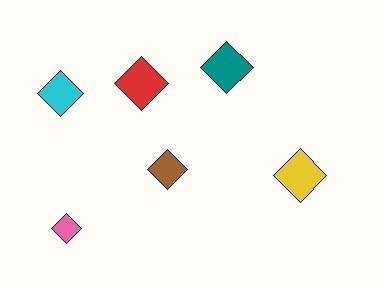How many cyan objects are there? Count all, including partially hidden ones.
There is 1 cyan object.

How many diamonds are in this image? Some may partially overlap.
There are 6 diamonds.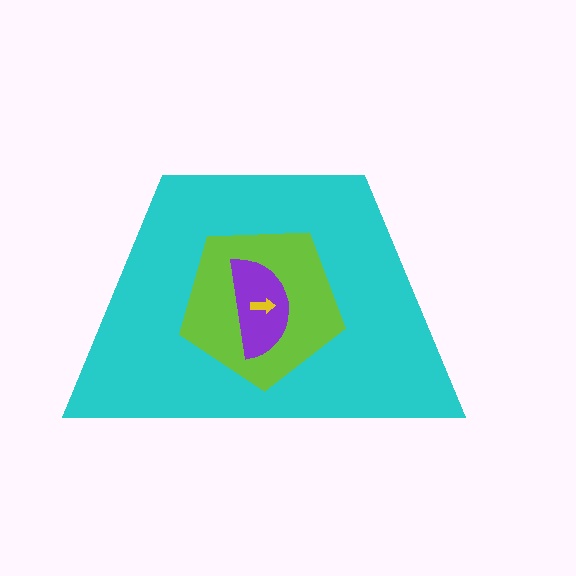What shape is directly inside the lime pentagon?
The purple semicircle.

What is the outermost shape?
The cyan trapezoid.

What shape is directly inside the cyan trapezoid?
The lime pentagon.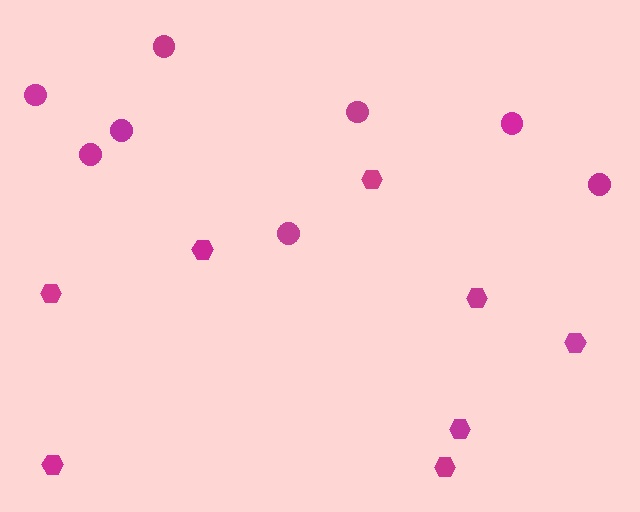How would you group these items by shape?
There are 2 groups: one group of hexagons (8) and one group of circles (8).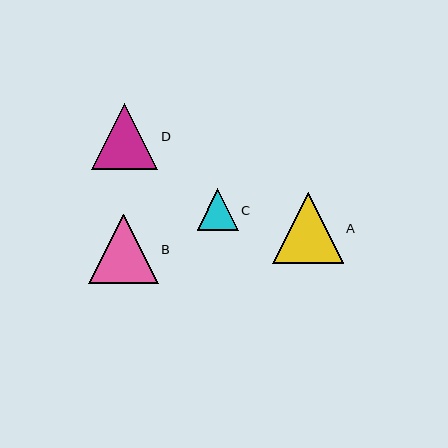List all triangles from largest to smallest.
From largest to smallest: A, B, D, C.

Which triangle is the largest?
Triangle A is the largest with a size of approximately 70 pixels.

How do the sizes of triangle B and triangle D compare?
Triangle B and triangle D are approximately the same size.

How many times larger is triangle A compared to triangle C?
Triangle A is approximately 1.7 times the size of triangle C.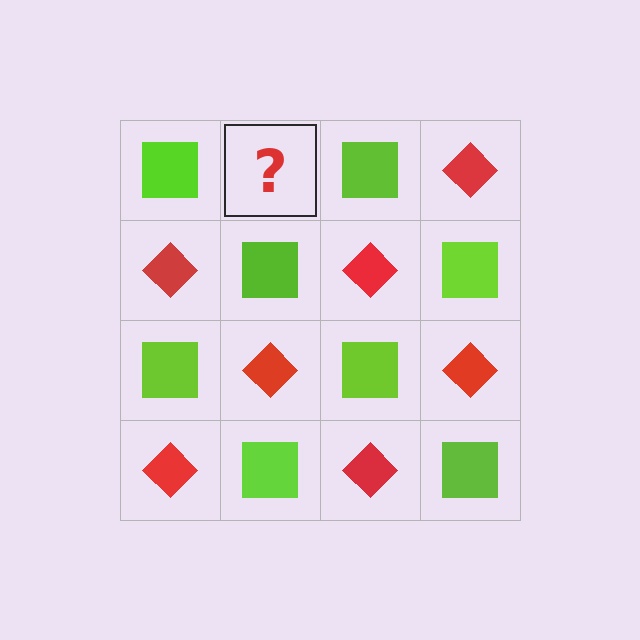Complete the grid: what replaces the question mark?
The question mark should be replaced with a red diamond.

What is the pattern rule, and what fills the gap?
The rule is that it alternates lime square and red diamond in a checkerboard pattern. The gap should be filled with a red diamond.